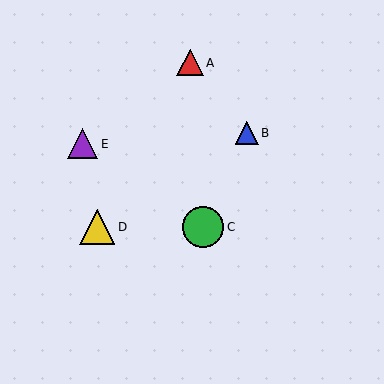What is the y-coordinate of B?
Object B is at y≈133.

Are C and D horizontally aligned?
Yes, both are at y≈227.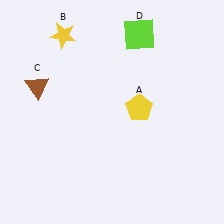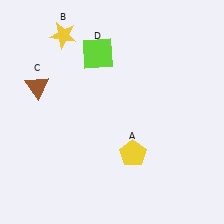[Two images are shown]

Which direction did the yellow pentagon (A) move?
The yellow pentagon (A) moved down.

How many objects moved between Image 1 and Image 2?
2 objects moved between the two images.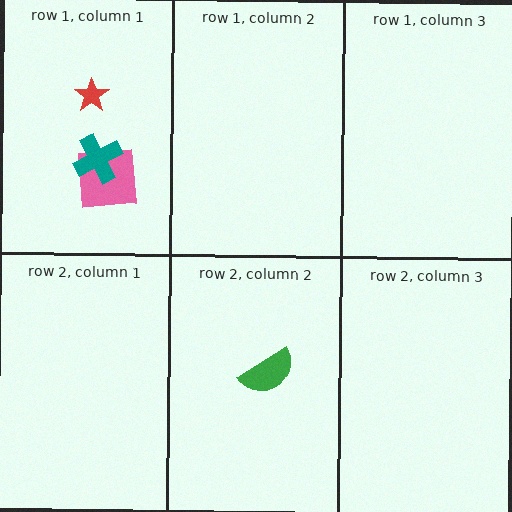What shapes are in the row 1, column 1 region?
The pink square, the teal cross, the red star.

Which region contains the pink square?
The row 1, column 1 region.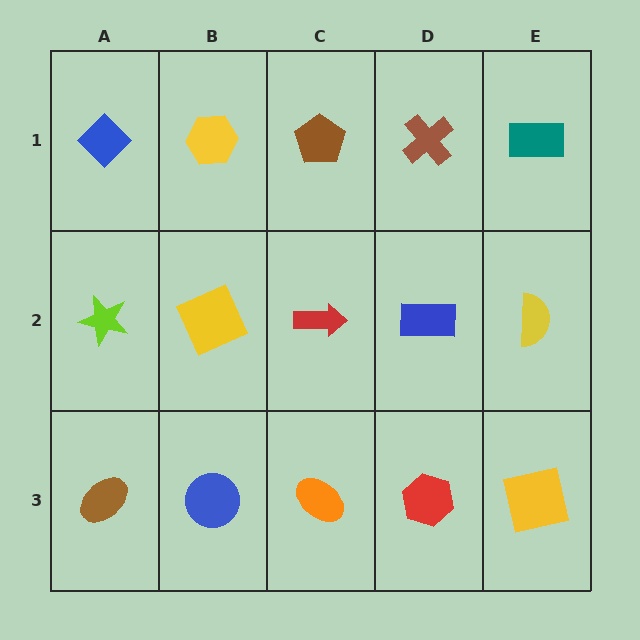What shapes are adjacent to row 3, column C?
A red arrow (row 2, column C), a blue circle (row 3, column B), a red hexagon (row 3, column D).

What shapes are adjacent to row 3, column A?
A lime star (row 2, column A), a blue circle (row 3, column B).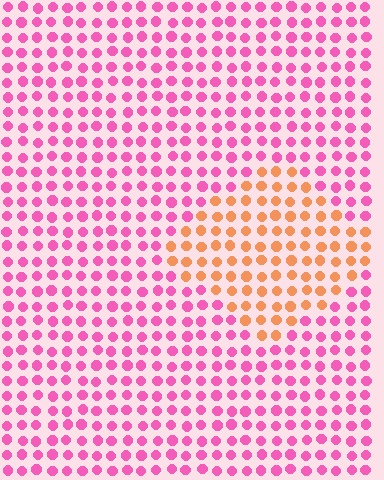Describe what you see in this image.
The image is filled with small pink elements in a uniform arrangement. A diamond-shaped region is visible where the elements are tinted to a slightly different hue, forming a subtle color boundary.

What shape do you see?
I see a diamond.